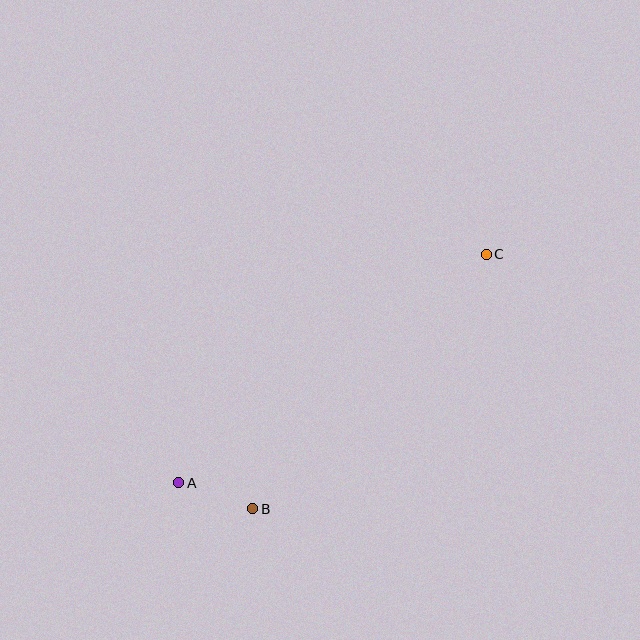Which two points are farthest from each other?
Points A and C are farthest from each other.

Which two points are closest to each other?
Points A and B are closest to each other.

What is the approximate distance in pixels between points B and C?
The distance between B and C is approximately 345 pixels.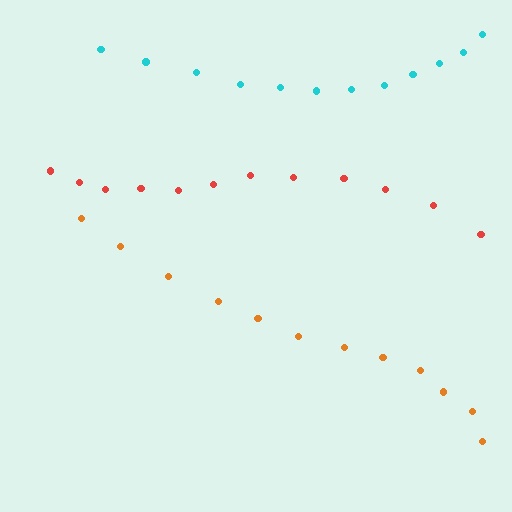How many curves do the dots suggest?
There are 3 distinct paths.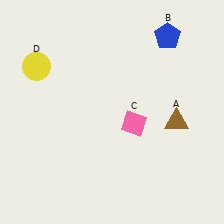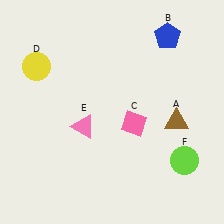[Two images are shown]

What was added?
A pink triangle (E), a lime circle (F) were added in Image 2.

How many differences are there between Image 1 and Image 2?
There are 2 differences between the two images.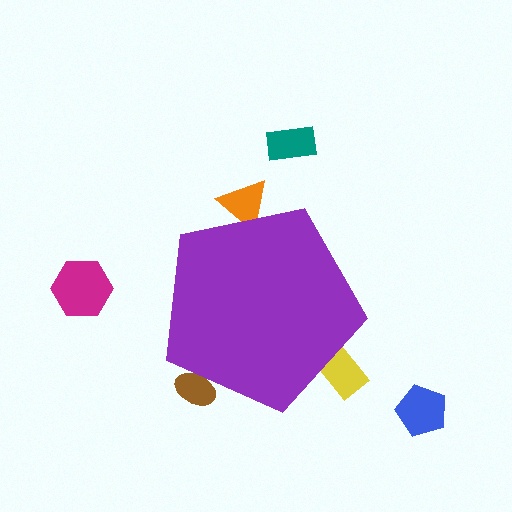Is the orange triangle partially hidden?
Yes, the orange triangle is partially hidden behind the purple pentagon.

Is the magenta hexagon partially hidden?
No, the magenta hexagon is fully visible.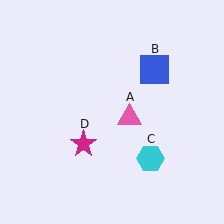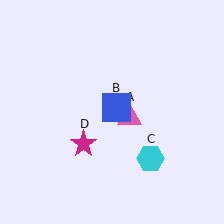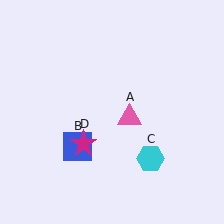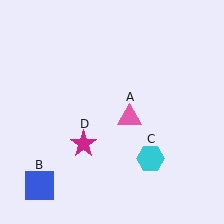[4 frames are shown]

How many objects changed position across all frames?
1 object changed position: blue square (object B).